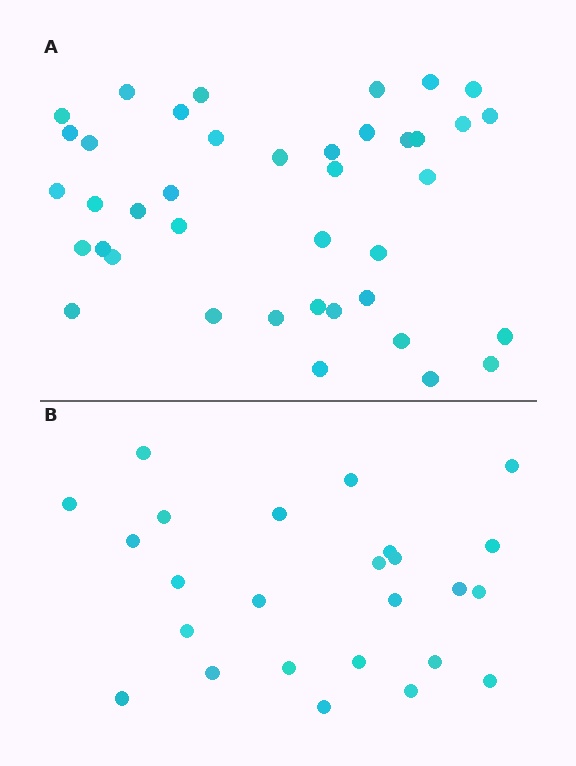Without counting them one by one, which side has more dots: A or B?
Region A (the top region) has more dots.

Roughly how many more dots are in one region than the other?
Region A has approximately 15 more dots than region B.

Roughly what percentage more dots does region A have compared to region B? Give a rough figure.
About 60% more.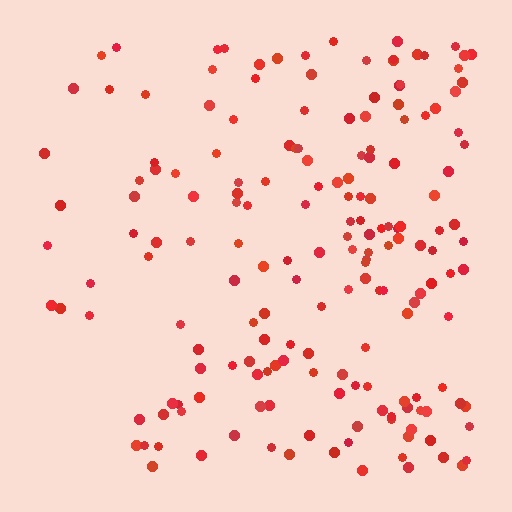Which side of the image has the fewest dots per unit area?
The left.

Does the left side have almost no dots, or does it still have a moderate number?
Still a moderate number, just noticeably fewer than the right.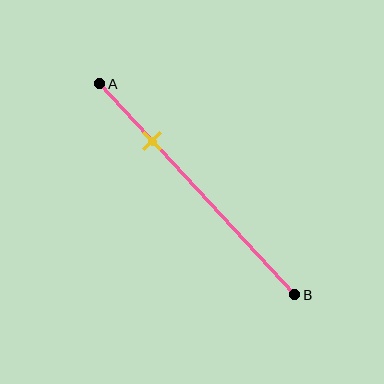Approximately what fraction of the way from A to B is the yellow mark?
The yellow mark is approximately 25% of the way from A to B.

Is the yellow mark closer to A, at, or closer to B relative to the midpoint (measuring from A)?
The yellow mark is closer to point A than the midpoint of segment AB.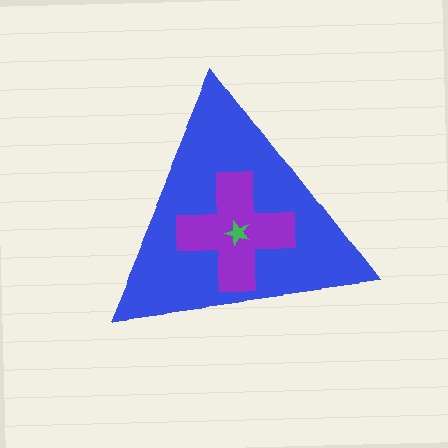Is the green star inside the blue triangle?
Yes.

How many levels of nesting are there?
3.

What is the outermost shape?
The blue triangle.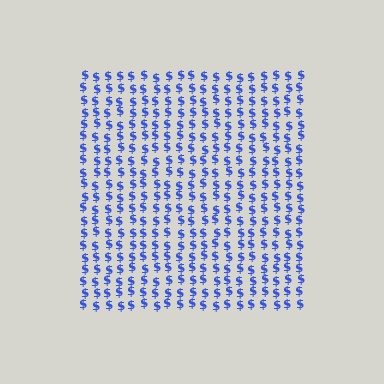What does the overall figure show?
The overall figure shows a square.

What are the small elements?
The small elements are dollar signs.